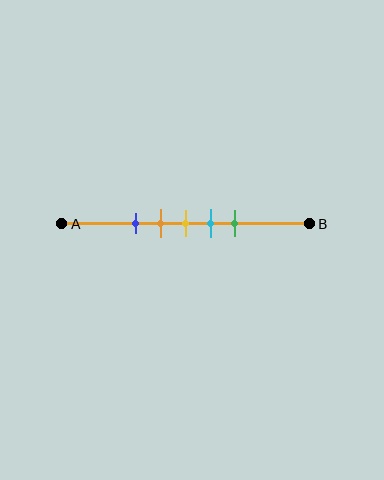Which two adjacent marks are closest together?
The orange and yellow marks are the closest adjacent pair.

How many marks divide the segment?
There are 5 marks dividing the segment.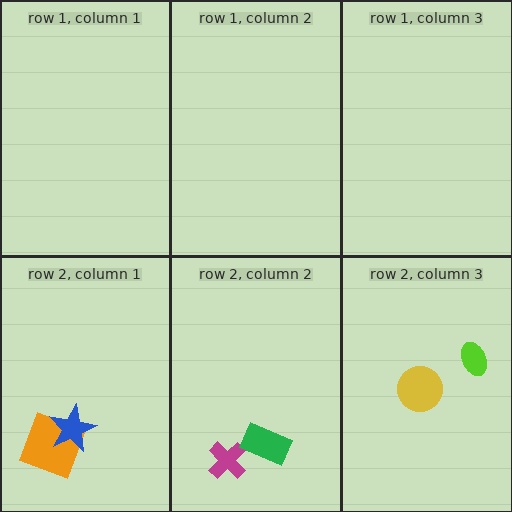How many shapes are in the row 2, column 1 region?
2.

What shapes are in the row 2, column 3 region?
The lime ellipse, the yellow circle.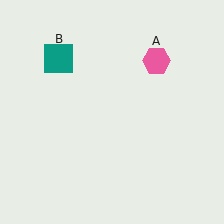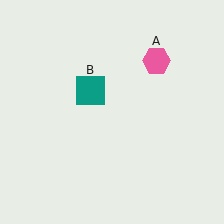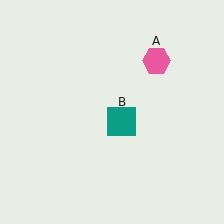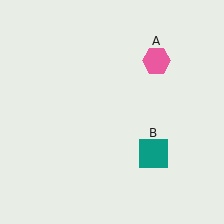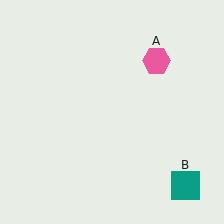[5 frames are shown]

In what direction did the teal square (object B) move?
The teal square (object B) moved down and to the right.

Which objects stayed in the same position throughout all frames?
Pink hexagon (object A) remained stationary.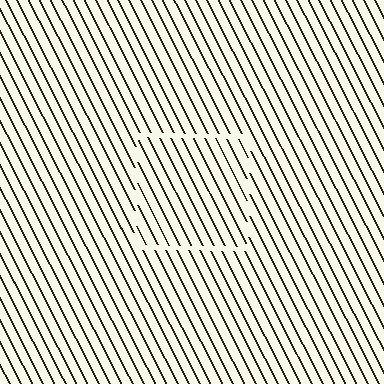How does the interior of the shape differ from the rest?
The interior of the shape contains the same grating, shifted by half a period — the contour is defined by the phase discontinuity where line-ends from the inner and outer gratings abut.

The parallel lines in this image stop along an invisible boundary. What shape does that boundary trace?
An illusory square. The interior of the shape contains the same grating, shifted by half a period — the contour is defined by the phase discontinuity where line-ends from the inner and outer gratings abut.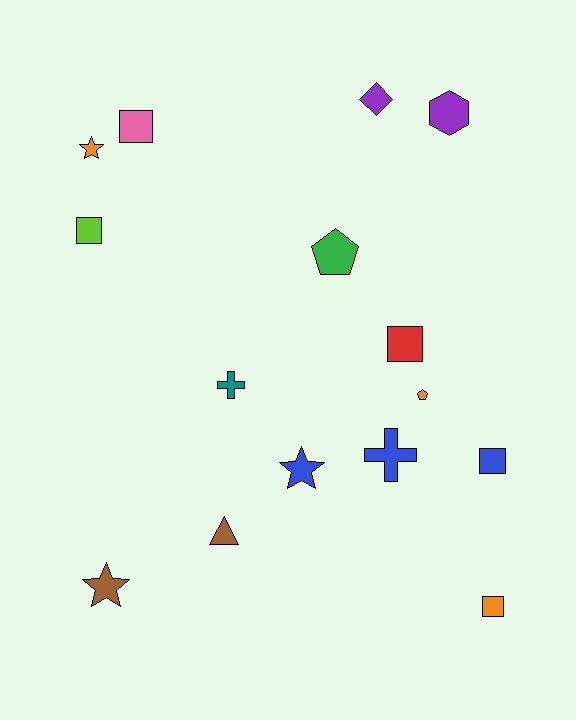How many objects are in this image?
There are 15 objects.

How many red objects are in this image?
There is 1 red object.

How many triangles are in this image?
There is 1 triangle.